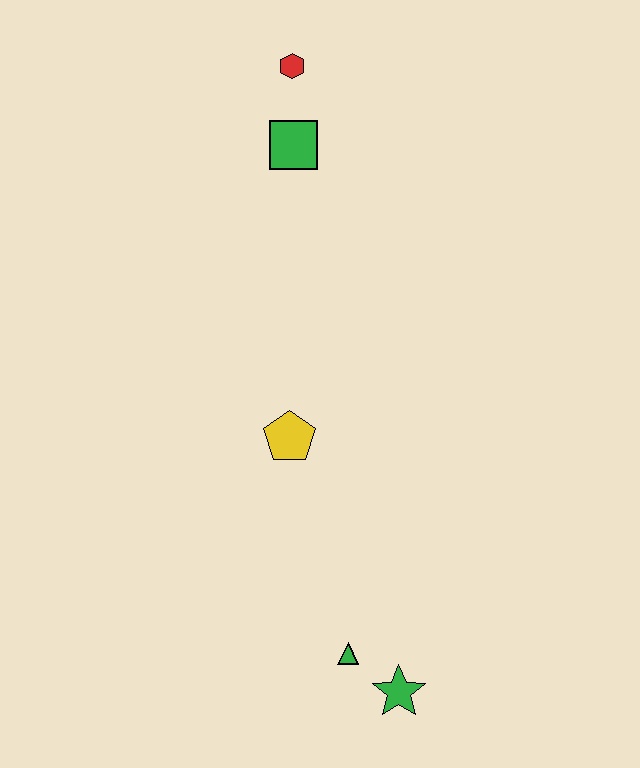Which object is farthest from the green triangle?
The red hexagon is farthest from the green triangle.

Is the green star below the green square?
Yes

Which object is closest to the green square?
The red hexagon is closest to the green square.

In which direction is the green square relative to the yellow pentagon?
The green square is above the yellow pentagon.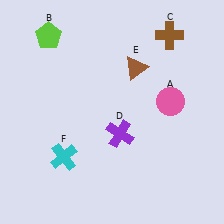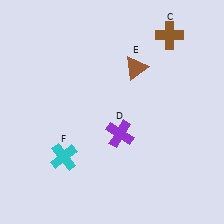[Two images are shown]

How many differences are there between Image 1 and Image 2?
There are 2 differences between the two images.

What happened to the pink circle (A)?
The pink circle (A) was removed in Image 2. It was in the top-right area of Image 1.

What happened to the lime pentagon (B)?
The lime pentagon (B) was removed in Image 2. It was in the top-left area of Image 1.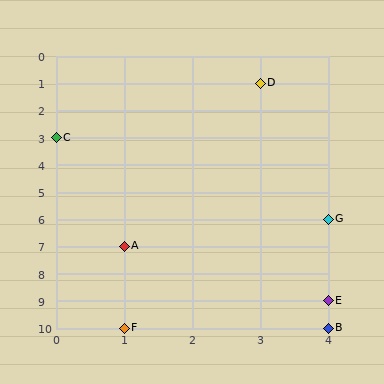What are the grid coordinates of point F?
Point F is at grid coordinates (1, 10).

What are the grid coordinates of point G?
Point G is at grid coordinates (4, 6).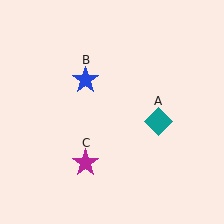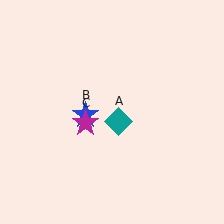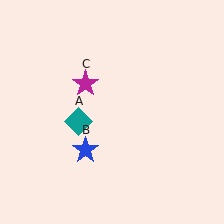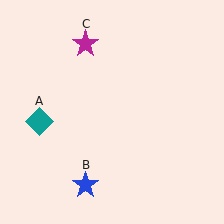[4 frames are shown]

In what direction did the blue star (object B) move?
The blue star (object B) moved down.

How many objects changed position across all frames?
3 objects changed position: teal diamond (object A), blue star (object B), magenta star (object C).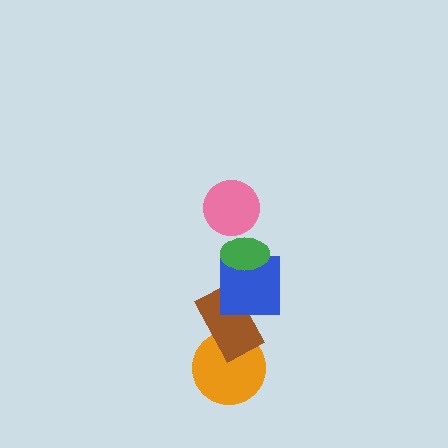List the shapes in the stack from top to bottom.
From top to bottom: the pink circle, the green ellipse, the blue square, the brown rectangle, the orange circle.